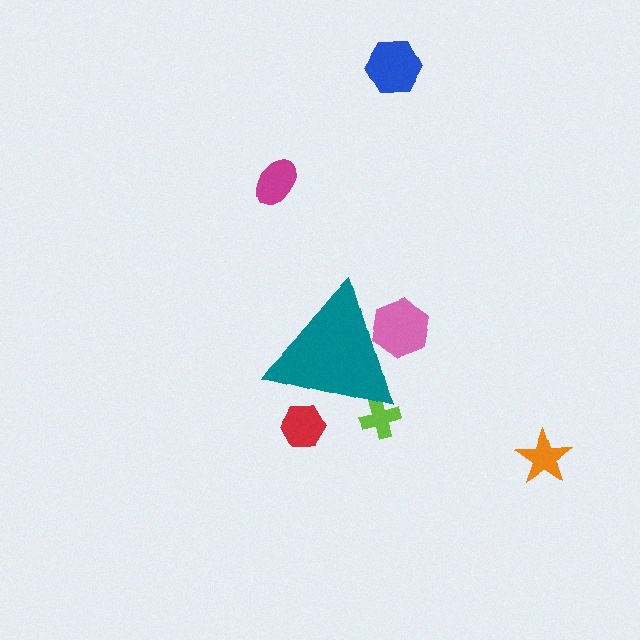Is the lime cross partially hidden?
Yes, the lime cross is partially hidden behind the teal triangle.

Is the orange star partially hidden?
No, the orange star is fully visible.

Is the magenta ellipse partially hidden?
No, the magenta ellipse is fully visible.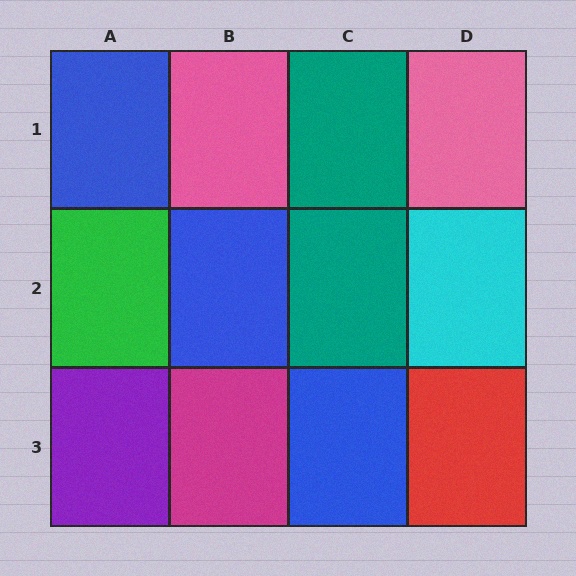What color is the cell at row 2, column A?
Green.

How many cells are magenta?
1 cell is magenta.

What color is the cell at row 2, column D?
Cyan.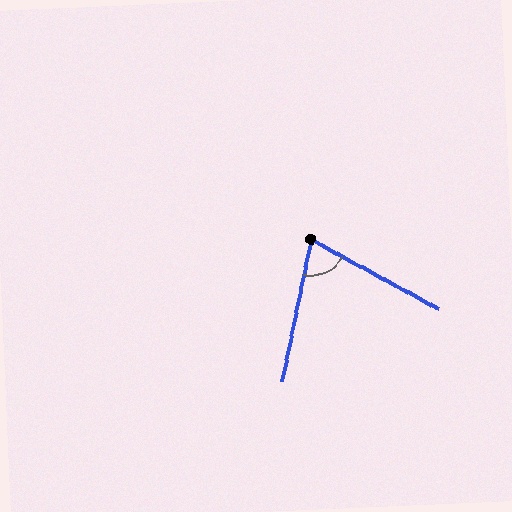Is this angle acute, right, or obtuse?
It is acute.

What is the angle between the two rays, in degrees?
Approximately 73 degrees.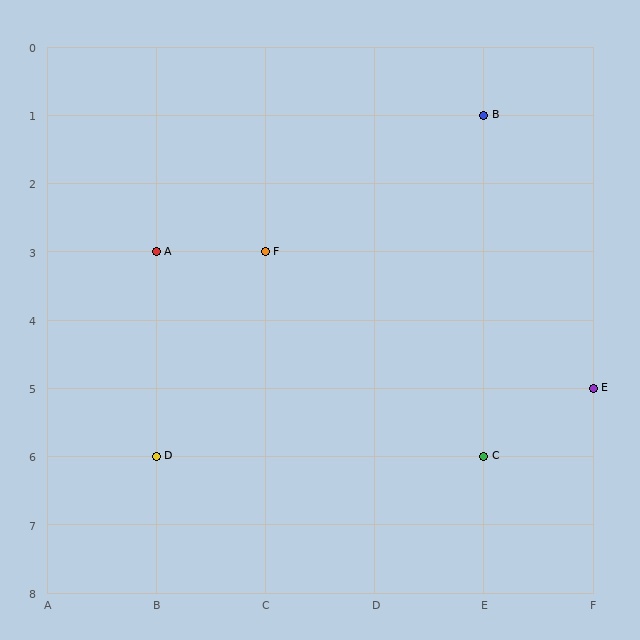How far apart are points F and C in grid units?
Points F and C are 2 columns and 3 rows apart (about 3.6 grid units diagonally).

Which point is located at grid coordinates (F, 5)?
Point E is at (F, 5).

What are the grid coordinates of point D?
Point D is at grid coordinates (B, 6).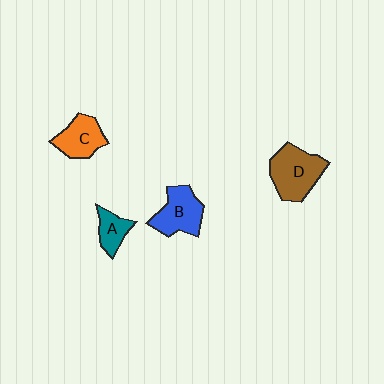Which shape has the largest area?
Shape D (brown).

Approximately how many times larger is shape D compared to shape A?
Approximately 2.1 times.